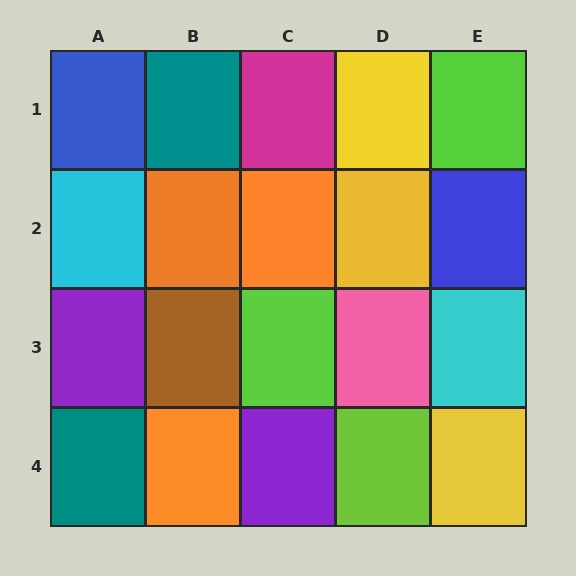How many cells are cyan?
2 cells are cyan.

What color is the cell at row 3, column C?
Lime.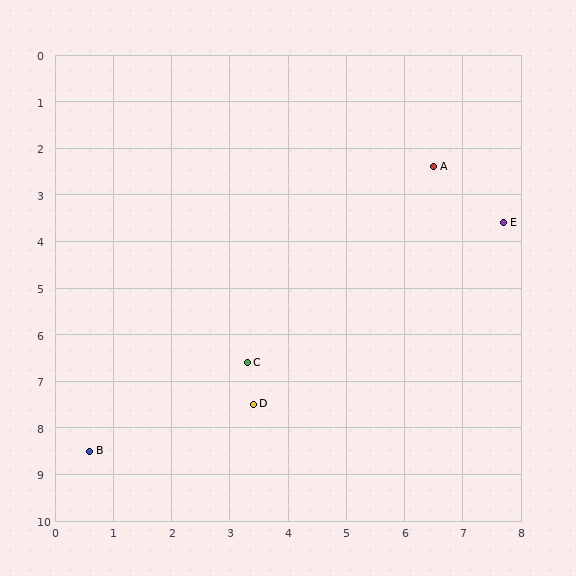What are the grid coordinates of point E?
Point E is at approximately (7.7, 3.6).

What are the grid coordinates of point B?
Point B is at approximately (0.6, 8.5).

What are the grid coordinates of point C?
Point C is at approximately (3.3, 6.6).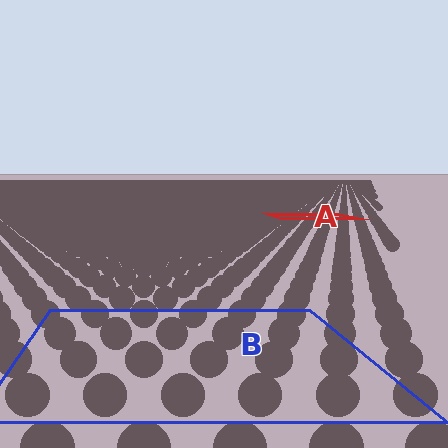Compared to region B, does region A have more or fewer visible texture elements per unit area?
Region A has more texture elements per unit area — they are packed more densely because it is farther away.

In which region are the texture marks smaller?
The texture marks are smaller in region A, because it is farther away.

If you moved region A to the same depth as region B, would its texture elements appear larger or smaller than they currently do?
They would appear larger. At a closer depth, the same texture elements are projected at a bigger on-screen size.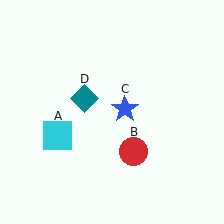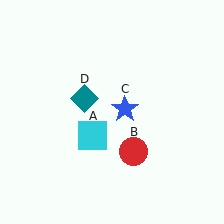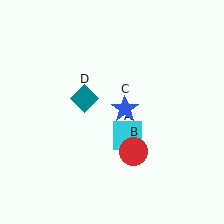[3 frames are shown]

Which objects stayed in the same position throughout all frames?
Red circle (object B) and blue star (object C) and teal diamond (object D) remained stationary.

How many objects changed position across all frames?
1 object changed position: cyan square (object A).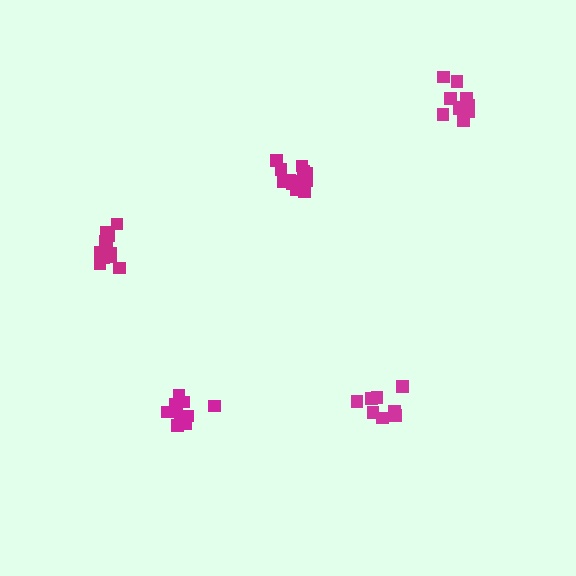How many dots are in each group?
Group 1: 11 dots, Group 2: 8 dots, Group 3: 13 dots, Group 4: 12 dots, Group 5: 10 dots (54 total).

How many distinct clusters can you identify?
There are 5 distinct clusters.